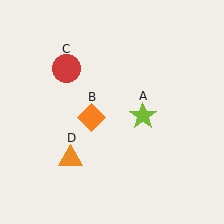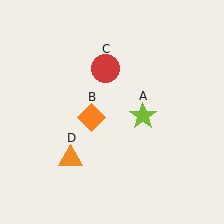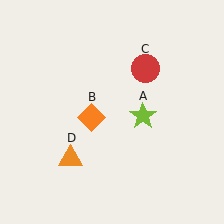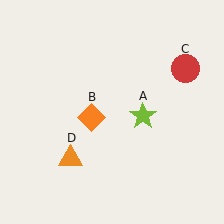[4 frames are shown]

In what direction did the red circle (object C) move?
The red circle (object C) moved right.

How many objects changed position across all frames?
1 object changed position: red circle (object C).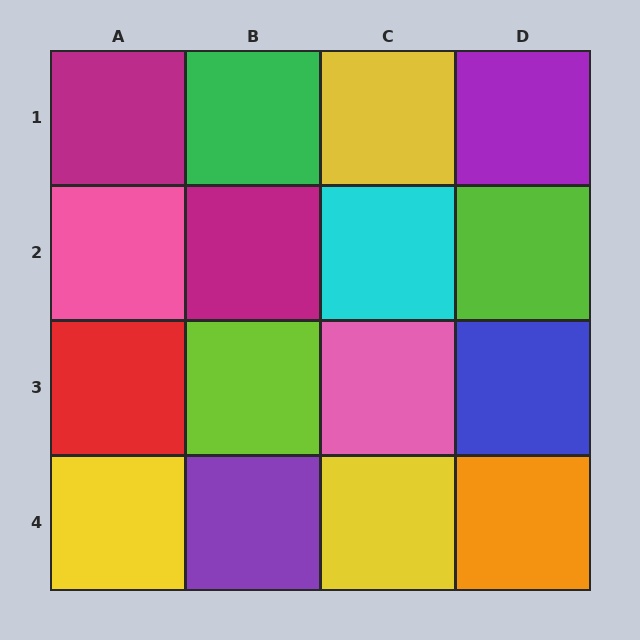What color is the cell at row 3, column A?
Red.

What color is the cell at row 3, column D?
Blue.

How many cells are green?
1 cell is green.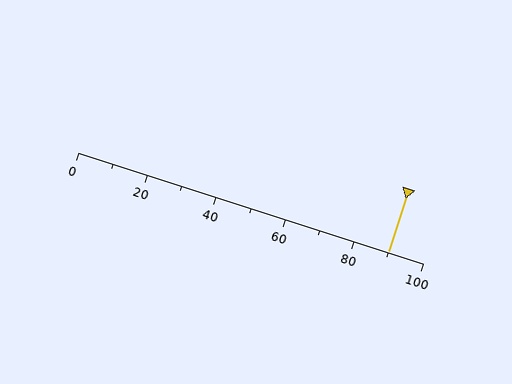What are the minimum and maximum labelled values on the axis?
The axis runs from 0 to 100.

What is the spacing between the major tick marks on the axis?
The major ticks are spaced 20 apart.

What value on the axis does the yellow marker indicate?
The marker indicates approximately 90.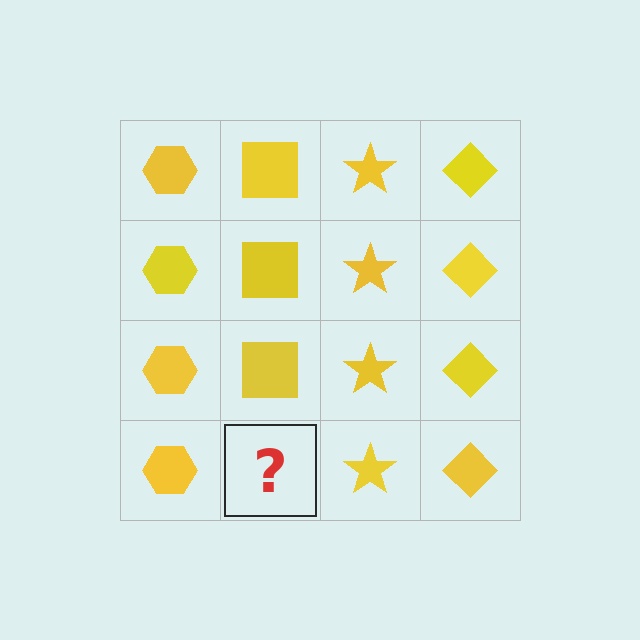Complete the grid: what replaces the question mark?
The question mark should be replaced with a yellow square.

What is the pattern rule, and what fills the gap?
The rule is that each column has a consistent shape. The gap should be filled with a yellow square.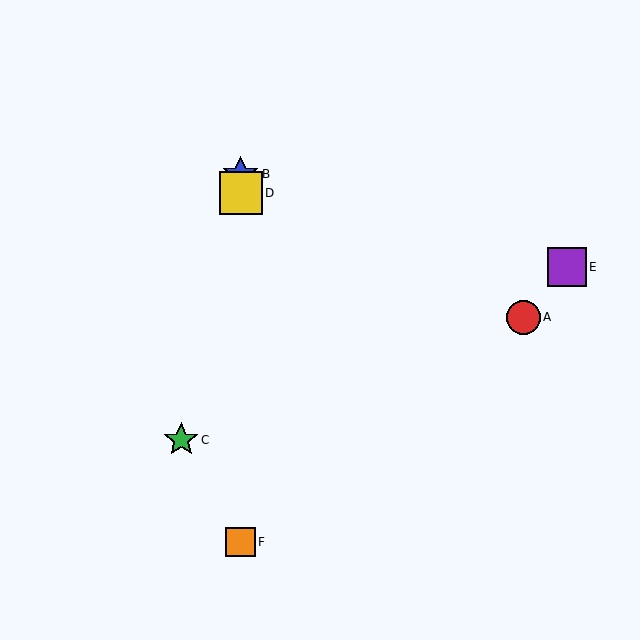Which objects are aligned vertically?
Objects B, D, F are aligned vertically.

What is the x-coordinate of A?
Object A is at x≈523.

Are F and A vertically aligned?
No, F is at x≈241 and A is at x≈523.